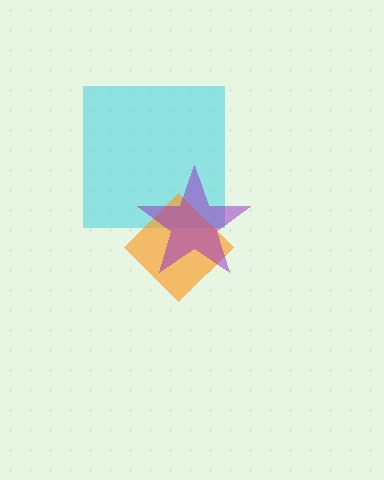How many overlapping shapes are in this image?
There are 3 overlapping shapes in the image.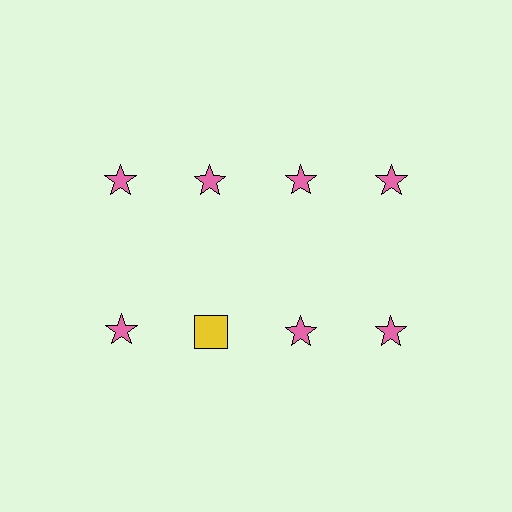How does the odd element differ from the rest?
It differs in both color (yellow instead of pink) and shape (square instead of star).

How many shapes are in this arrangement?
There are 8 shapes arranged in a grid pattern.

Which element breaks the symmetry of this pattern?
The yellow square in the second row, second from left column breaks the symmetry. All other shapes are pink stars.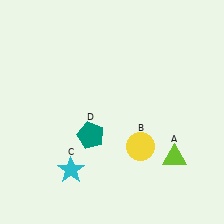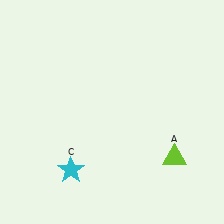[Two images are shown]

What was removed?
The yellow circle (B), the teal pentagon (D) were removed in Image 2.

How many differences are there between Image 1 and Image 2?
There are 2 differences between the two images.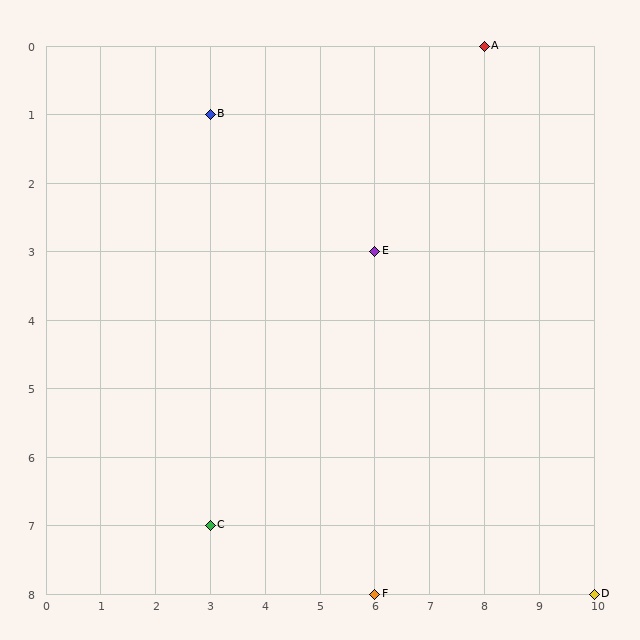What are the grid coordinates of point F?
Point F is at grid coordinates (6, 8).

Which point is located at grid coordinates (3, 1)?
Point B is at (3, 1).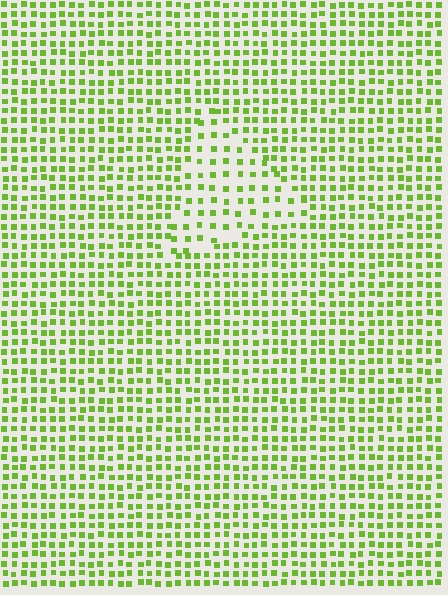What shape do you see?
I see a triangle.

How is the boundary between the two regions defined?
The boundary is defined by a change in element density (approximately 1.8x ratio). All elements are the same color, size, and shape.